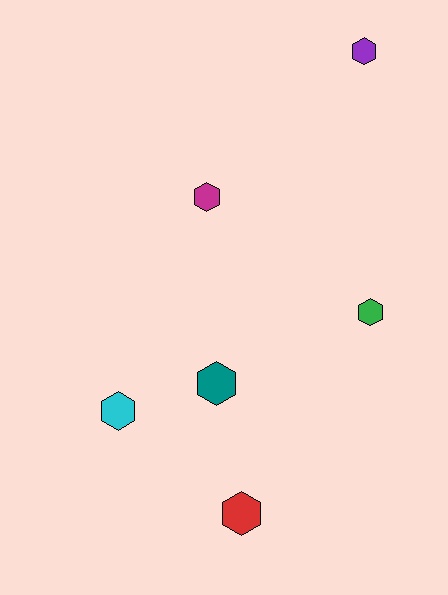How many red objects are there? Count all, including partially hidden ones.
There is 1 red object.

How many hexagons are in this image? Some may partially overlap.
There are 6 hexagons.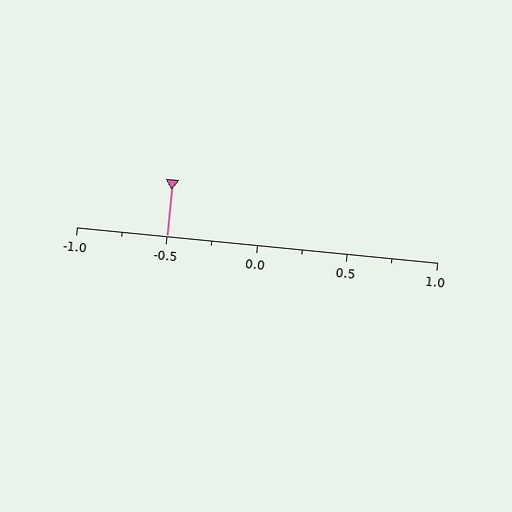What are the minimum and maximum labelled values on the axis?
The axis runs from -1.0 to 1.0.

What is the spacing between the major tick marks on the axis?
The major ticks are spaced 0.5 apart.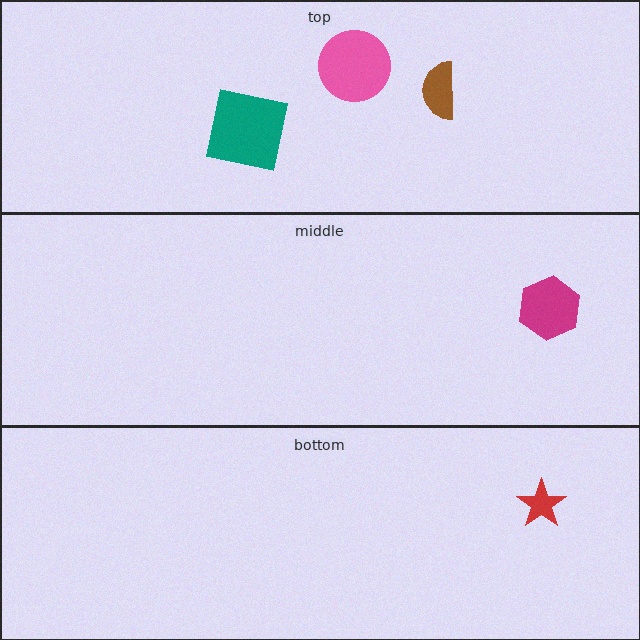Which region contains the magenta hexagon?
The middle region.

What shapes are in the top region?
The teal square, the brown semicircle, the pink circle.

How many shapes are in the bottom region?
1.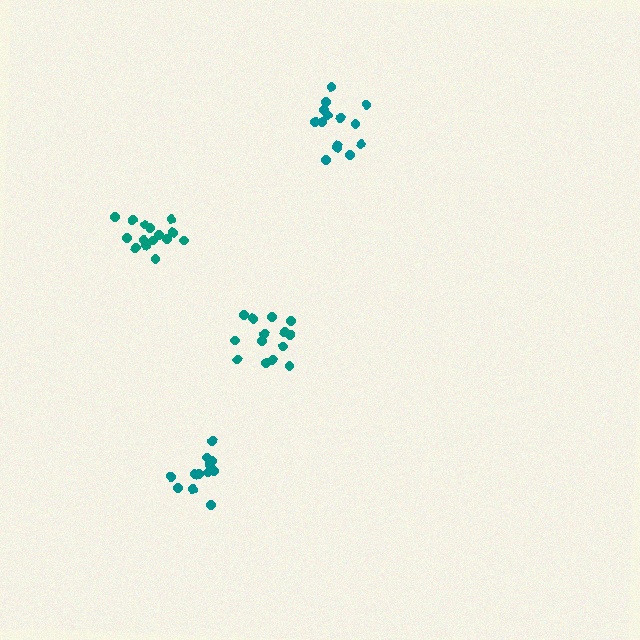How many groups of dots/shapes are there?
There are 4 groups.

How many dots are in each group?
Group 1: 15 dots, Group 2: 12 dots, Group 3: 14 dots, Group 4: 14 dots (55 total).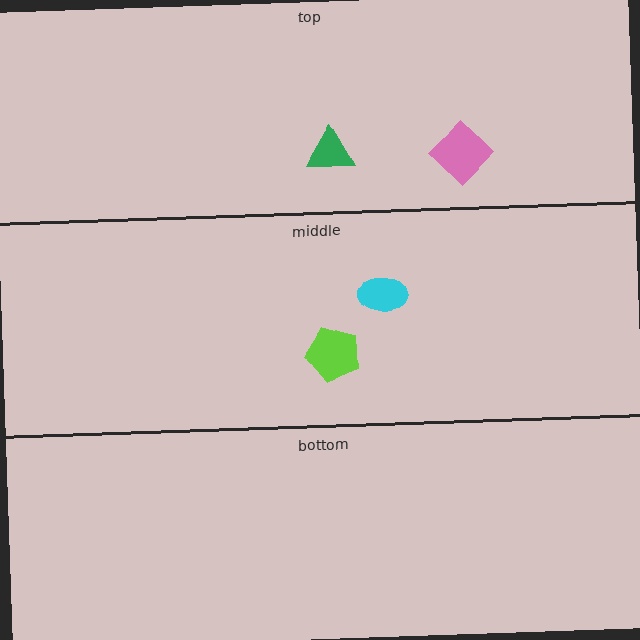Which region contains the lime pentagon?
The middle region.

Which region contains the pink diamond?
The top region.